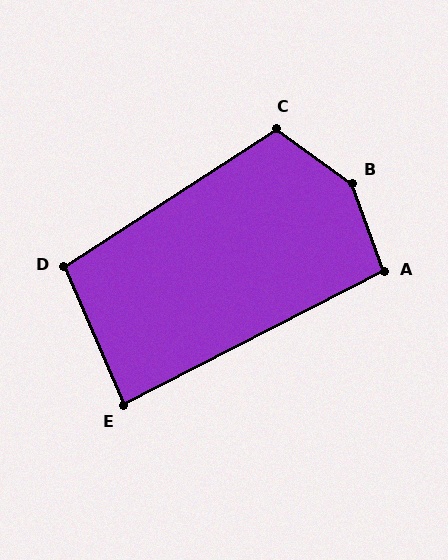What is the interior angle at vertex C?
Approximately 111 degrees (obtuse).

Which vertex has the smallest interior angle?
E, at approximately 86 degrees.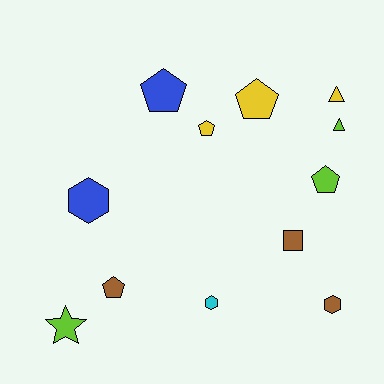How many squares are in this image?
There is 1 square.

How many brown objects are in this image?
There are 3 brown objects.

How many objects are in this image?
There are 12 objects.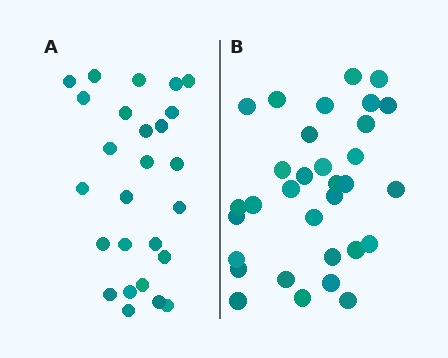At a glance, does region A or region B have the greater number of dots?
Region B (the right region) has more dots.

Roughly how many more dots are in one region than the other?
Region B has about 6 more dots than region A.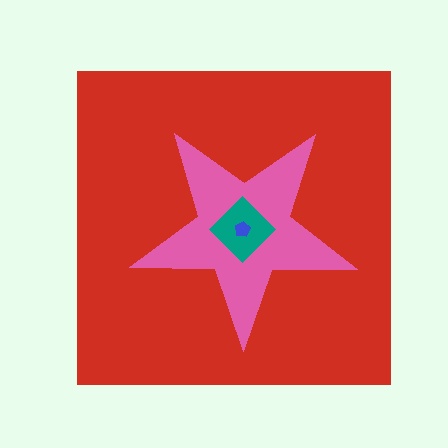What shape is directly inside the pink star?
The teal diamond.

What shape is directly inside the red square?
The pink star.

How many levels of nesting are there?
4.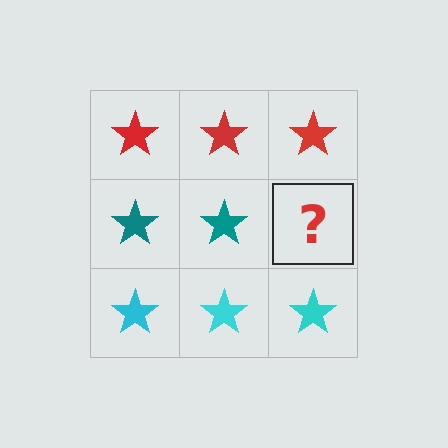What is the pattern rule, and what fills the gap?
The rule is that each row has a consistent color. The gap should be filled with a teal star.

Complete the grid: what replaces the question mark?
The question mark should be replaced with a teal star.